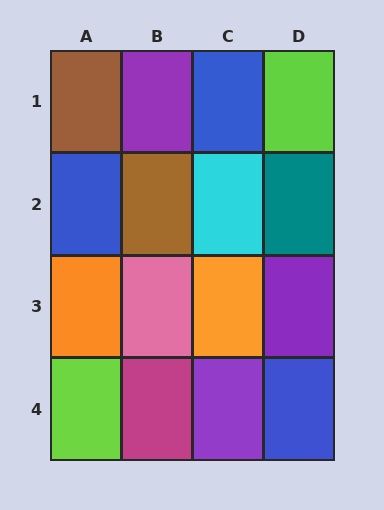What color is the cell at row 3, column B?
Pink.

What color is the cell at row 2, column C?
Cyan.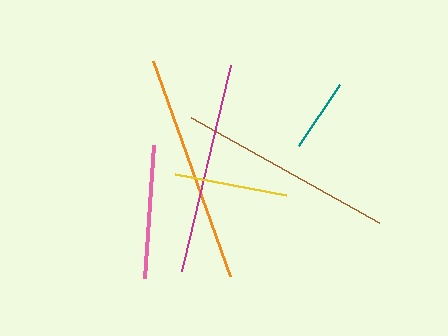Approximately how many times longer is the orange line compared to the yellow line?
The orange line is approximately 2.0 times the length of the yellow line.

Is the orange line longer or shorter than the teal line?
The orange line is longer than the teal line.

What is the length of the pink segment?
The pink segment is approximately 134 pixels long.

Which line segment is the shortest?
The teal line is the shortest at approximately 74 pixels.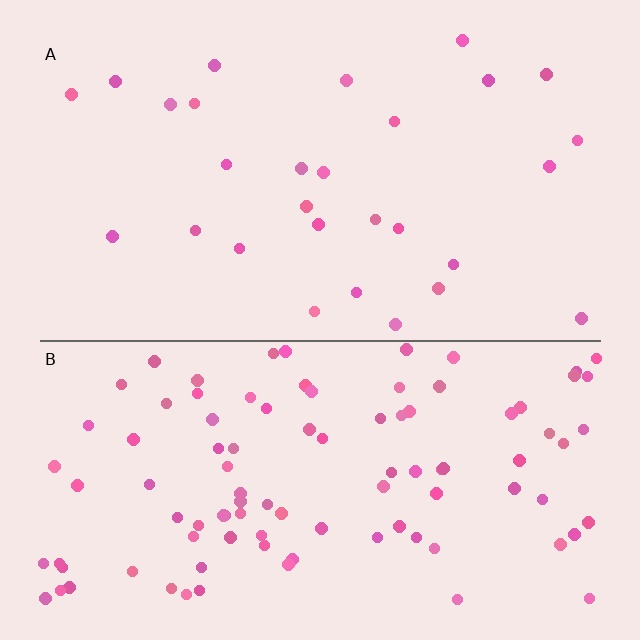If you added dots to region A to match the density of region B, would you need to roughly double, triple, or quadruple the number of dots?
Approximately triple.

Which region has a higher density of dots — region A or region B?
B (the bottom).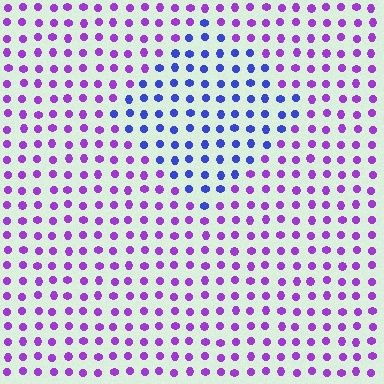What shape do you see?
I see a diamond.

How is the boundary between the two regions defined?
The boundary is defined purely by a slight shift in hue (about 47 degrees). Spacing, size, and orientation are identical on both sides.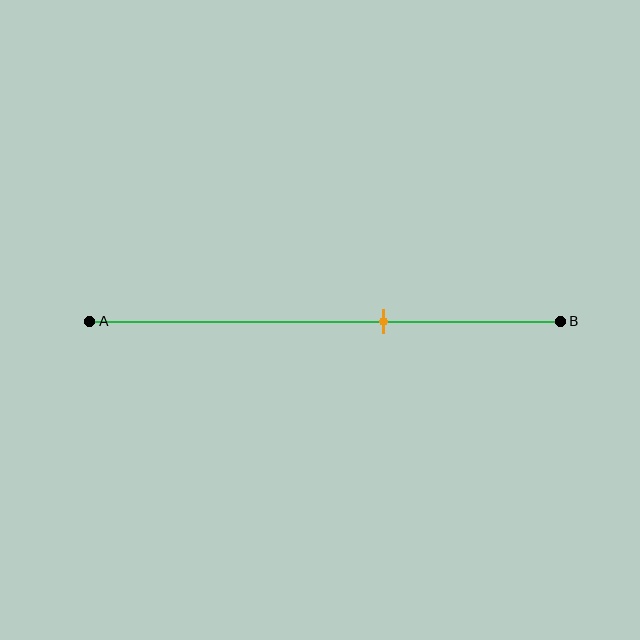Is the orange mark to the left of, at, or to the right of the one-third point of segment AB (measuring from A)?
The orange mark is to the right of the one-third point of segment AB.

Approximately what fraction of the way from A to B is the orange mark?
The orange mark is approximately 60% of the way from A to B.